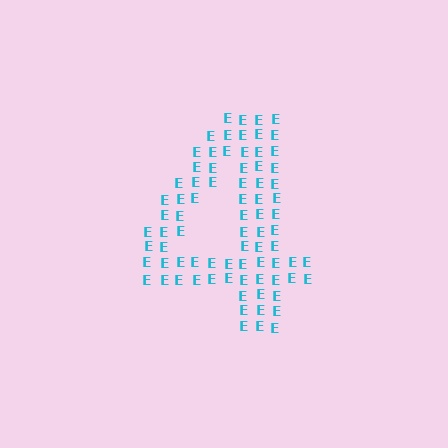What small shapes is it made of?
It is made of small letter E's.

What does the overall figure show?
The overall figure shows the digit 4.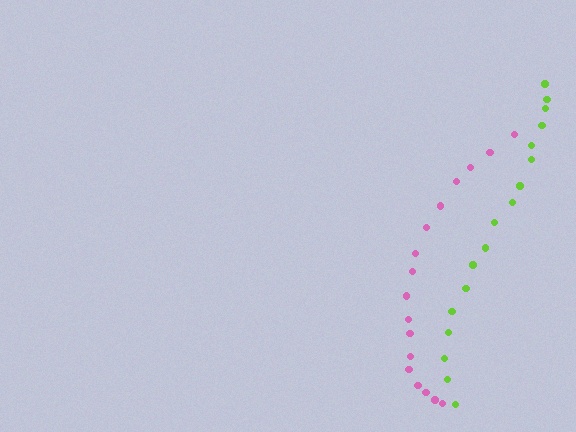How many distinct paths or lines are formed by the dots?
There are 2 distinct paths.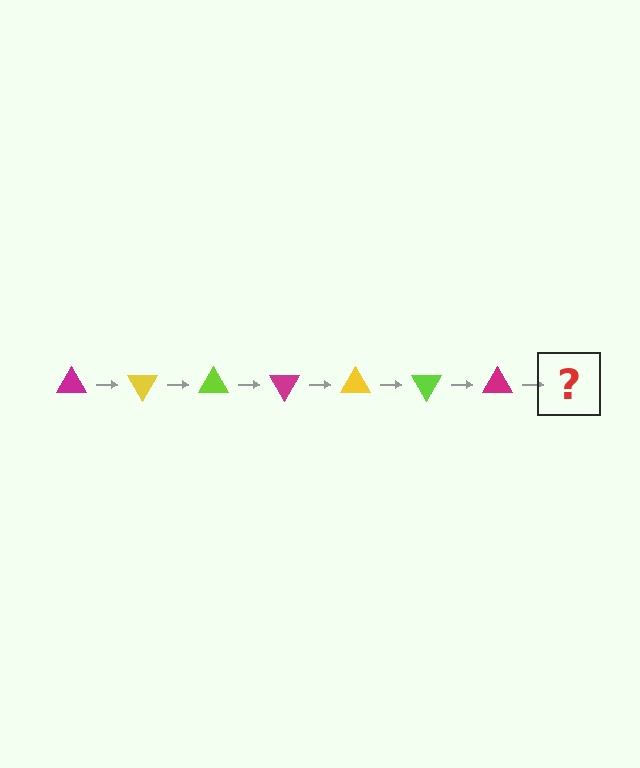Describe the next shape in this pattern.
It should be a yellow triangle, rotated 420 degrees from the start.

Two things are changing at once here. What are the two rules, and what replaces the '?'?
The two rules are that it rotates 60 degrees each step and the color cycles through magenta, yellow, and lime. The '?' should be a yellow triangle, rotated 420 degrees from the start.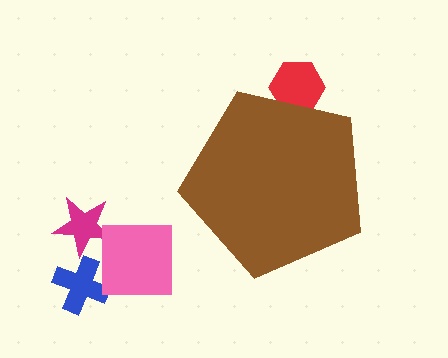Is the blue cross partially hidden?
No, the blue cross is fully visible.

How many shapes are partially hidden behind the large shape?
1 shape is partially hidden.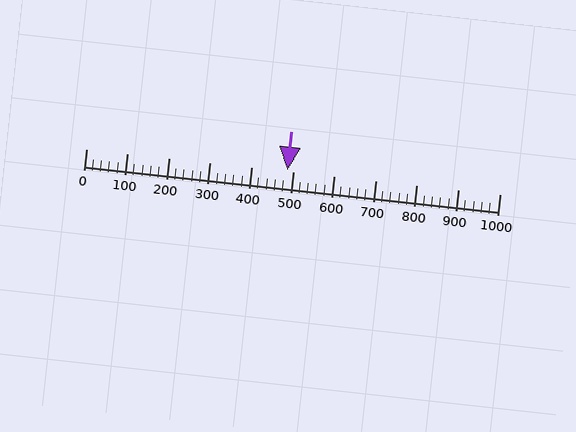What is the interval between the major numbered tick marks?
The major tick marks are spaced 100 units apart.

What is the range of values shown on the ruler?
The ruler shows values from 0 to 1000.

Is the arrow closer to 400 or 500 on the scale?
The arrow is closer to 500.